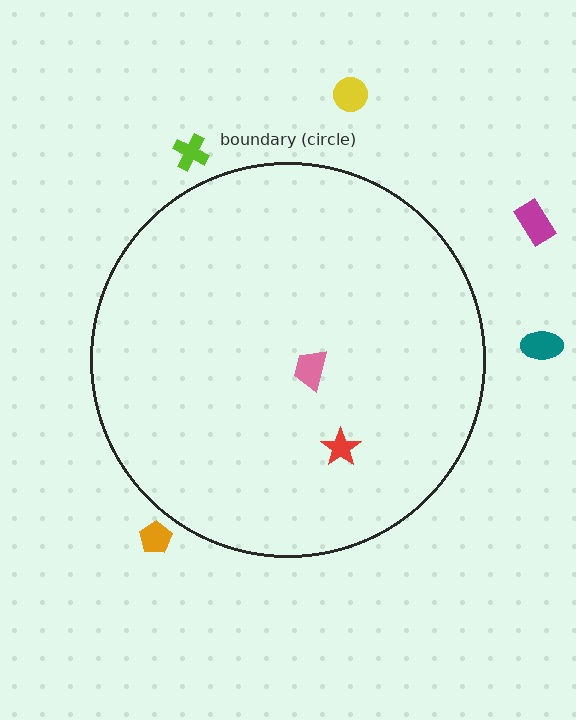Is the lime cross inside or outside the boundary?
Outside.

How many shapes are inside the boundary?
2 inside, 5 outside.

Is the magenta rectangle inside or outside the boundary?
Outside.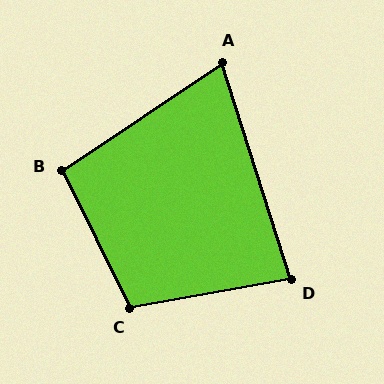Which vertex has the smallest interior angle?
A, at approximately 74 degrees.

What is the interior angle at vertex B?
Approximately 98 degrees (obtuse).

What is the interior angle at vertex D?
Approximately 82 degrees (acute).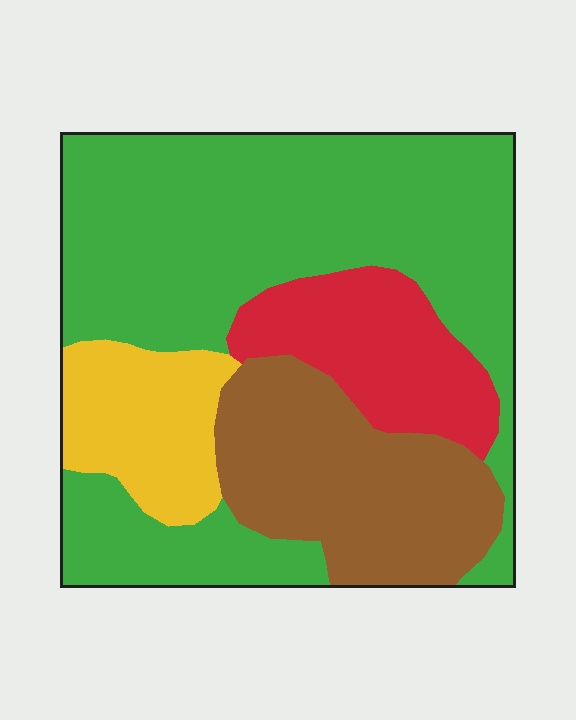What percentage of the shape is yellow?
Yellow covers about 10% of the shape.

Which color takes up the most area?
Green, at roughly 55%.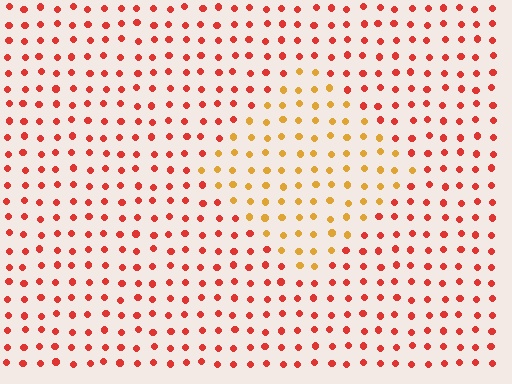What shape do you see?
I see a diamond.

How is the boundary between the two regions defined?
The boundary is defined purely by a slight shift in hue (about 39 degrees). Spacing, size, and orientation are identical on both sides.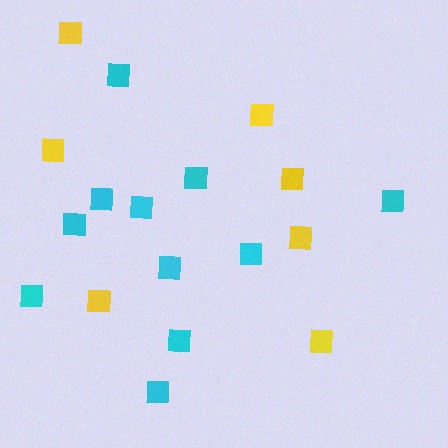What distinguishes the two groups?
There are 2 groups: one group of cyan squares (11) and one group of yellow squares (7).